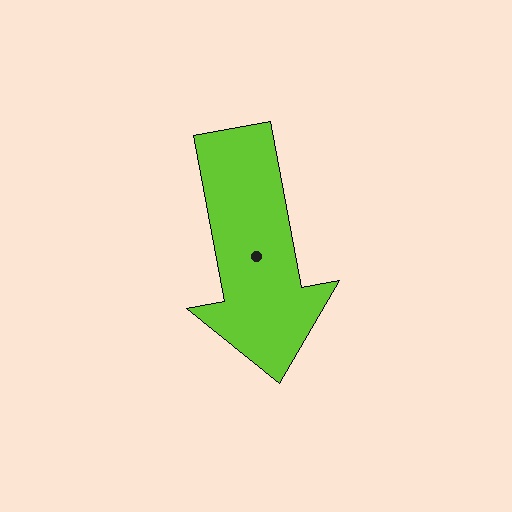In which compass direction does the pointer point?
South.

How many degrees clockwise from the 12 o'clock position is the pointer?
Approximately 169 degrees.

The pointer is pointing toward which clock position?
Roughly 6 o'clock.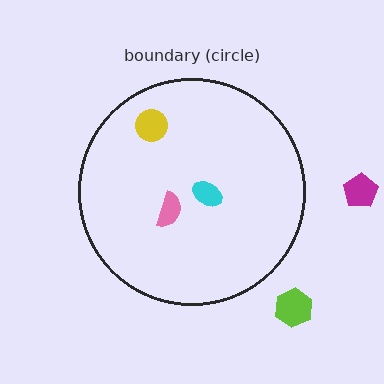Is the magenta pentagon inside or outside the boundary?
Outside.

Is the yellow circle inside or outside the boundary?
Inside.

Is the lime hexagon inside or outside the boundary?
Outside.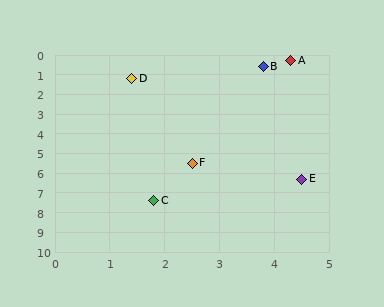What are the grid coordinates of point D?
Point D is at approximately (1.4, 1.2).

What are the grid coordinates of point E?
Point E is at approximately (4.5, 6.3).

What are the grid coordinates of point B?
Point B is at approximately (3.8, 0.6).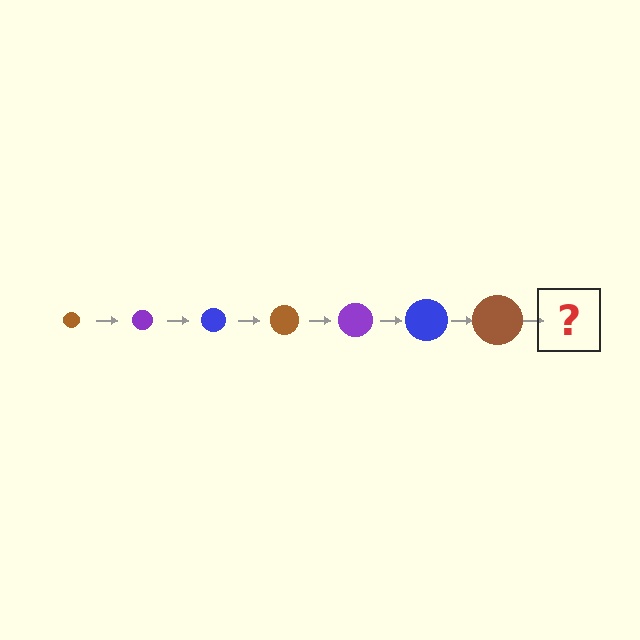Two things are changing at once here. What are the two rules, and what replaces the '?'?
The two rules are that the circle grows larger each step and the color cycles through brown, purple, and blue. The '?' should be a purple circle, larger than the previous one.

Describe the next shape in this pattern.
It should be a purple circle, larger than the previous one.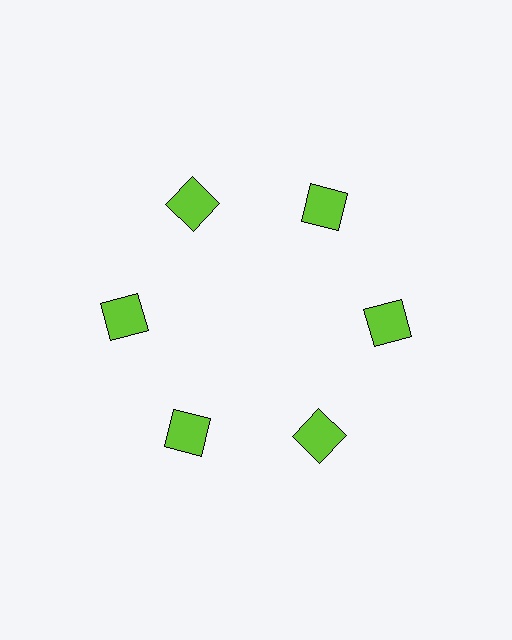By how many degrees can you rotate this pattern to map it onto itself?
The pattern maps onto itself every 60 degrees of rotation.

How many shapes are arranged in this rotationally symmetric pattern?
There are 6 shapes, arranged in 6 groups of 1.